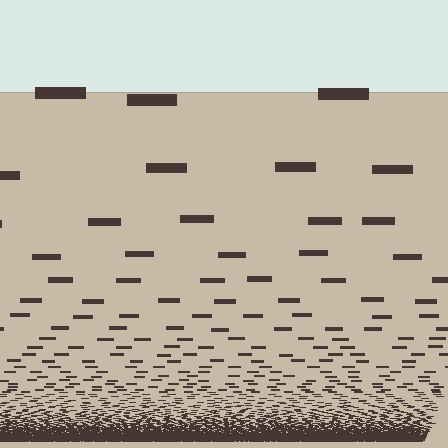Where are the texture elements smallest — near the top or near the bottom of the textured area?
Near the bottom.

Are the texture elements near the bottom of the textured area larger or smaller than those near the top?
Smaller. The gradient is inverted — elements near the bottom are smaller and denser.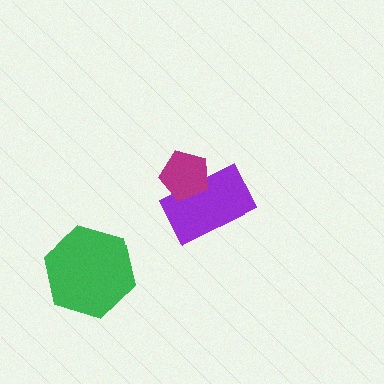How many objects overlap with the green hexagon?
0 objects overlap with the green hexagon.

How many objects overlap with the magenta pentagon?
1 object overlaps with the magenta pentagon.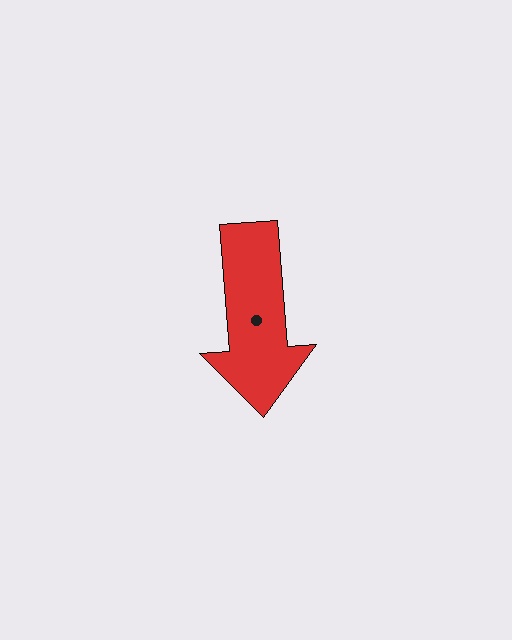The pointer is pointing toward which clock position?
Roughly 6 o'clock.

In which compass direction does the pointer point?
South.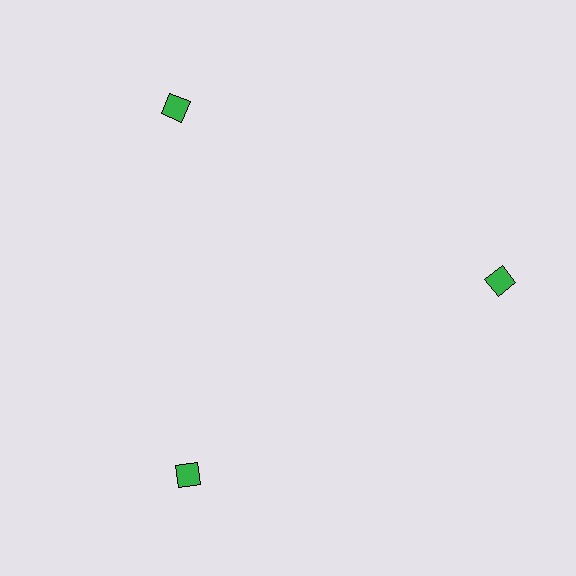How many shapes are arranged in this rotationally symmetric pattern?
There are 3 shapes, arranged in 3 groups of 1.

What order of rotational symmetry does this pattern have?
This pattern has 3-fold rotational symmetry.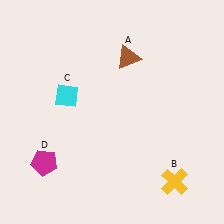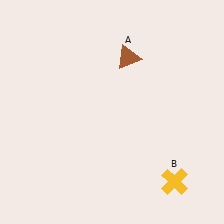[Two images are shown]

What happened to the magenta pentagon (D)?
The magenta pentagon (D) was removed in Image 2. It was in the bottom-left area of Image 1.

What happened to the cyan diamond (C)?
The cyan diamond (C) was removed in Image 2. It was in the top-left area of Image 1.